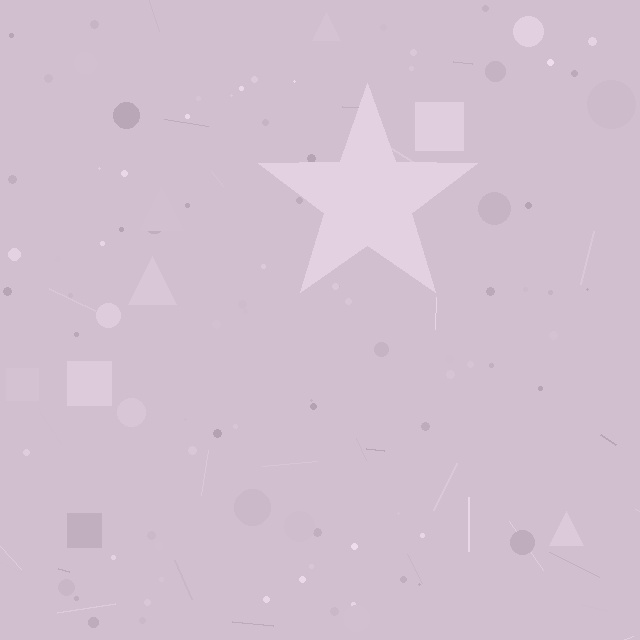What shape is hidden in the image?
A star is hidden in the image.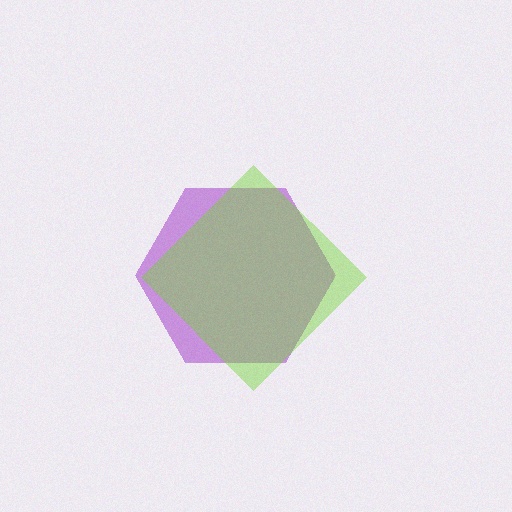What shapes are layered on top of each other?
The layered shapes are: a purple hexagon, a lime diamond.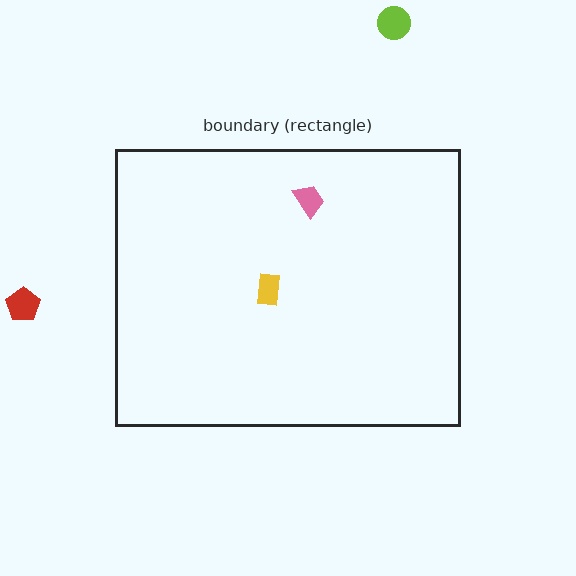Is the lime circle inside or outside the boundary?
Outside.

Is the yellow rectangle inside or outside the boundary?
Inside.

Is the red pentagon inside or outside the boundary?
Outside.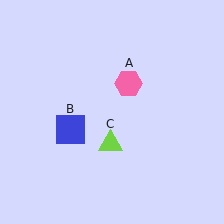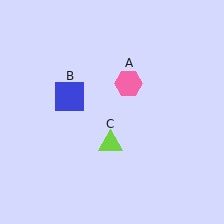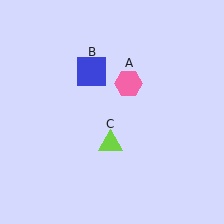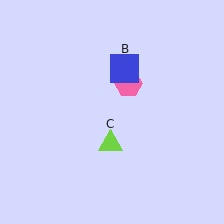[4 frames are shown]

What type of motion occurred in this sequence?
The blue square (object B) rotated clockwise around the center of the scene.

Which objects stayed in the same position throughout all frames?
Pink hexagon (object A) and lime triangle (object C) remained stationary.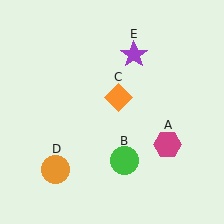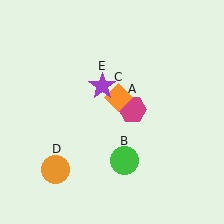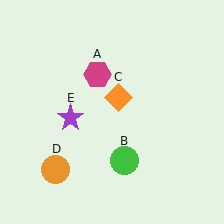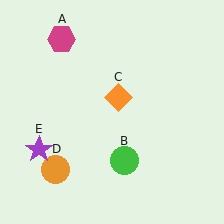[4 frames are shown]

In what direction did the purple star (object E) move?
The purple star (object E) moved down and to the left.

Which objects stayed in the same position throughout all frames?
Green circle (object B) and orange diamond (object C) and orange circle (object D) remained stationary.